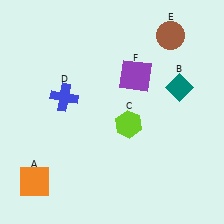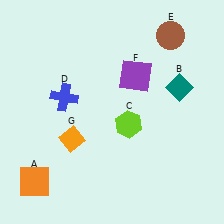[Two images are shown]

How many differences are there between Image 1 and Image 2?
There is 1 difference between the two images.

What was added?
An orange diamond (G) was added in Image 2.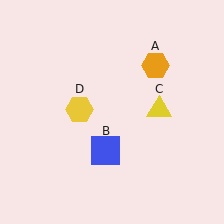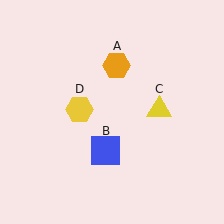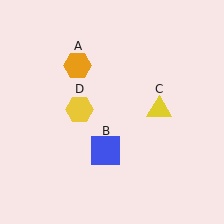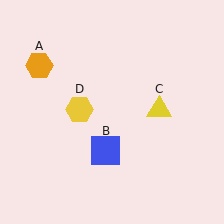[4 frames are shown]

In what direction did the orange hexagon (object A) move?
The orange hexagon (object A) moved left.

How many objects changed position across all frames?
1 object changed position: orange hexagon (object A).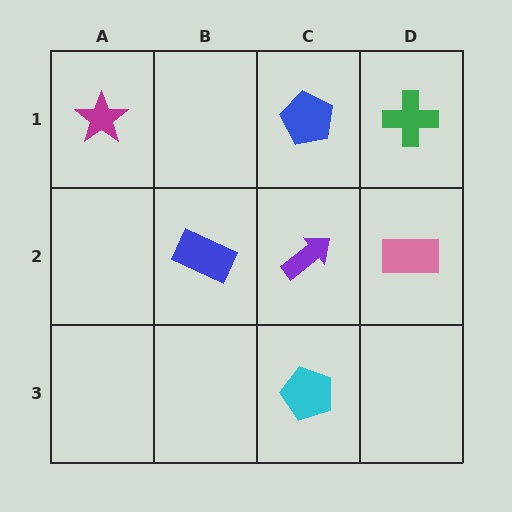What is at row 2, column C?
A purple arrow.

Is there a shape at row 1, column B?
No, that cell is empty.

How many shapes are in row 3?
1 shape.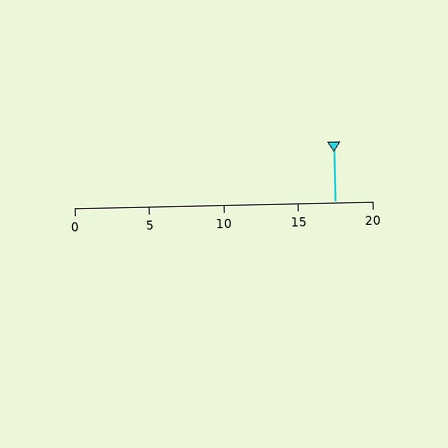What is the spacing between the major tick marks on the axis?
The major ticks are spaced 5 apart.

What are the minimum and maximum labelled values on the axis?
The axis runs from 0 to 20.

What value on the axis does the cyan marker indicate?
The marker indicates approximately 17.5.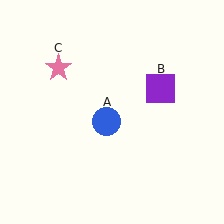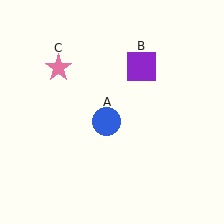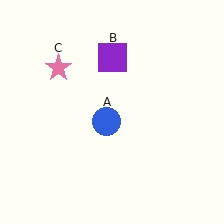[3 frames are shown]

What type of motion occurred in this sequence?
The purple square (object B) rotated counterclockwise around the center of the scene.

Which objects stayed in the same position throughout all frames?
Blue circle (object A) and pink star (object C) remained stationary.